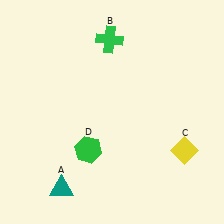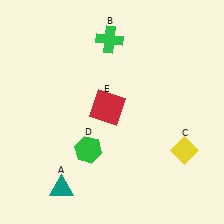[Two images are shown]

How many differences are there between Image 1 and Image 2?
There is 1 difference between the two images.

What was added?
A red square (E) was added in Image 2.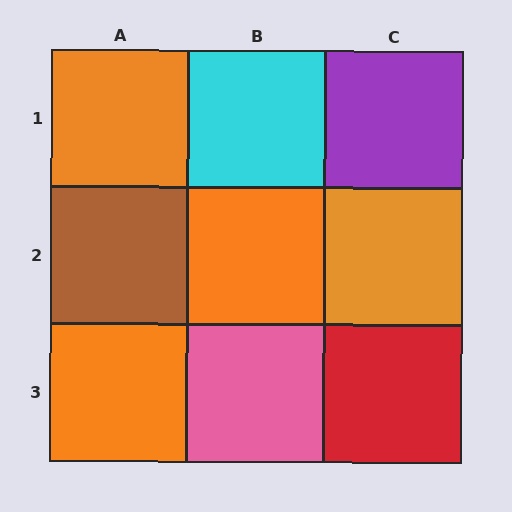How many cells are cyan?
1 cell is cyan.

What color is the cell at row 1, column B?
Cyan.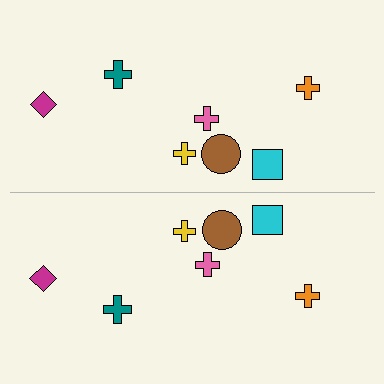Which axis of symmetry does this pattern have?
The pattern has a horizontal axis of symmetry running through the center of the image.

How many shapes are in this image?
There are 14 shapes in this image.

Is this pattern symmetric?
Yes, this pattern has bilateral (reflection) symmetry.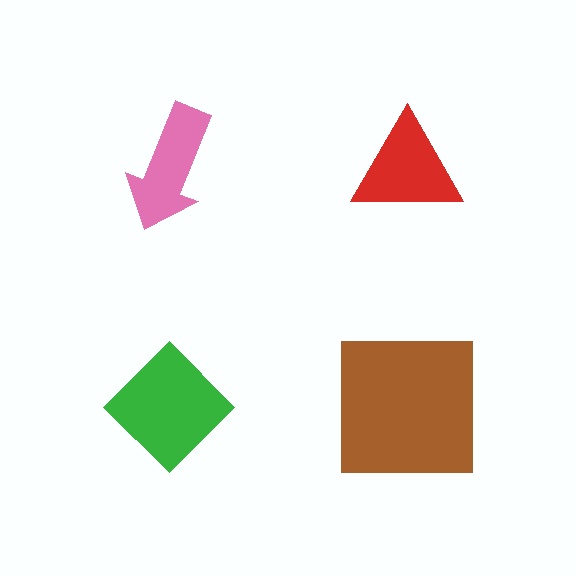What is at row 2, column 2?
A brown square.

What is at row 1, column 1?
A pink arrow.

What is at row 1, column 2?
A red triangle.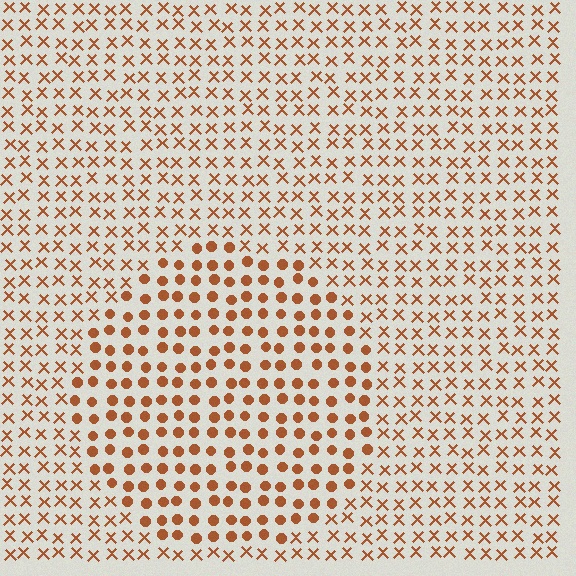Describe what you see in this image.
The image is filled with small brown elements arranged in a uniform grid. A circle-shaped region contains circles, while the surrounding area contains X marks. The boundary is defined purely by the change in element shape.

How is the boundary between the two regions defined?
The boundary is defined by a change in element shape: circles inside vs. X marks outside. All elements share the same color and spacing.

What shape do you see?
I see a circle.